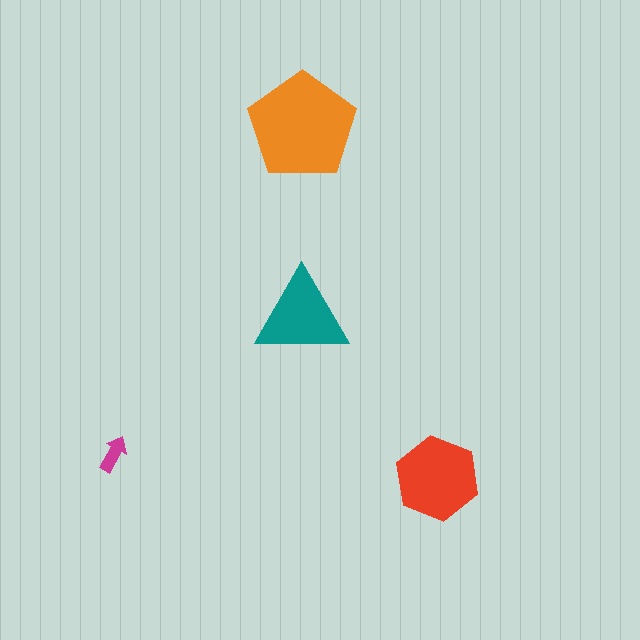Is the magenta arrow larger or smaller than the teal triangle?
Smaller.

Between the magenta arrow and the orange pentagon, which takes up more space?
The orange pentagon.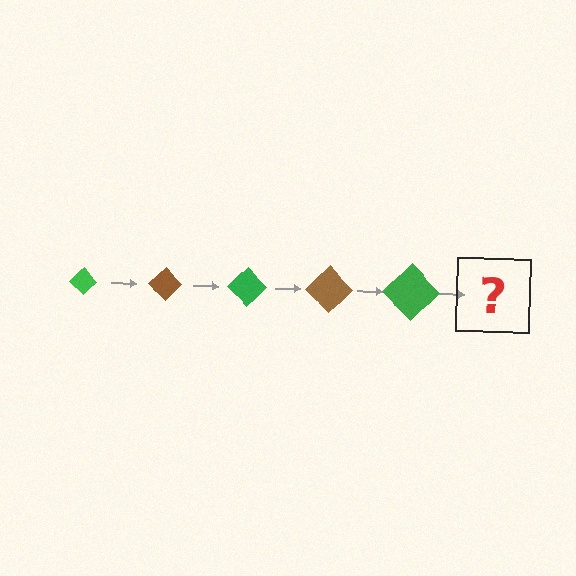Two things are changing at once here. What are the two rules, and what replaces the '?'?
The two rules are that the diamond grows larger each step and the color cycles through green and brown. The '?' should be a brown diamond, larger than the previous one.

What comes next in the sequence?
The next element should be a brown diamond, larger than the previous one.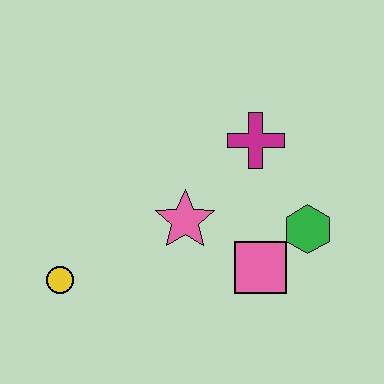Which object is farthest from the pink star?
The yellow circle is farthest from the pink star.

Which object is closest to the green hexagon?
The pink square is closest to the green hexagon.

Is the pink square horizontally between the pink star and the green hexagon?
Yes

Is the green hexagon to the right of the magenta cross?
Yes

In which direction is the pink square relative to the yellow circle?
The pink square is to the right of the yellow circle.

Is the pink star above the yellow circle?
Yes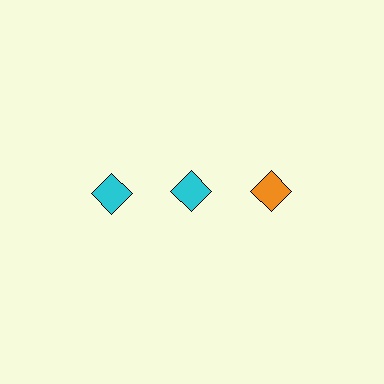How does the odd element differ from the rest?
It has a different color: orange instead of cyan.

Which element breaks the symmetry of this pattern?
The orange diamond in the top row, center column breaks the symmetry. All other shapes are cyan diamonds.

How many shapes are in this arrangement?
There are 3 shapes arranged in a grid pattern.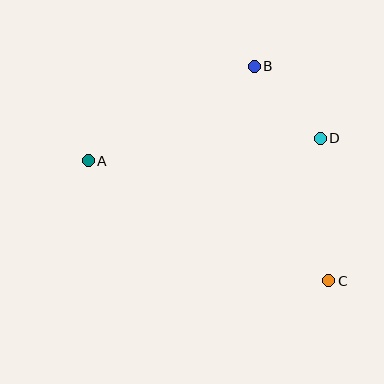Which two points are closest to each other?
Points B and D are closest to each other.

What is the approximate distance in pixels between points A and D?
The distance between A and D is approximately 233 pixels.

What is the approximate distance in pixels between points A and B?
The distance between A and B is approximately 191 pixels.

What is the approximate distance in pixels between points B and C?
The distance between B and C is approximately 227 pixels.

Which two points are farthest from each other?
Points A and C are farthest from each other.